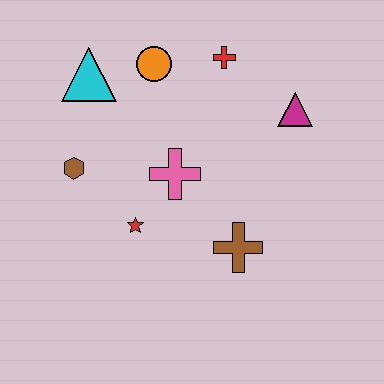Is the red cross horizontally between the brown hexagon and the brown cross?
Yes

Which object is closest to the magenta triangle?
The red cross is closest to the magenta triangle.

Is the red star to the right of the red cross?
No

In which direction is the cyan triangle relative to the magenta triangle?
The cyan triangle is to the left of the magenta triangle.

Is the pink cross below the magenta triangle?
Yes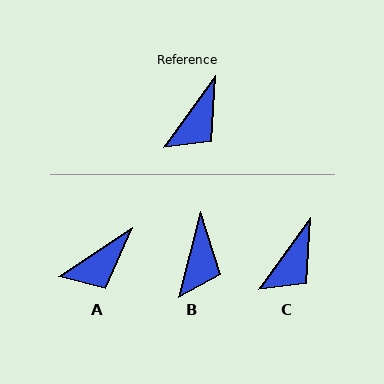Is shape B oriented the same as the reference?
No, it is off by about 21 degrees.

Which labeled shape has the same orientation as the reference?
C.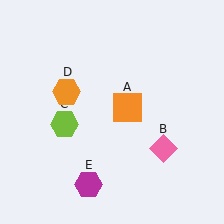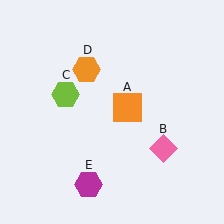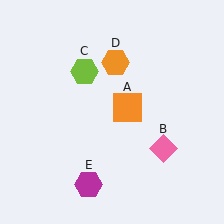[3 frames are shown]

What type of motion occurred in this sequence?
The lime hexagon (object C), orange hexagon (object D) rotated clockwise around the center of the scene.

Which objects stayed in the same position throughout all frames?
Orange square (object A) and pink diamond (object B) and magenta hexagon (object E) remained stationary.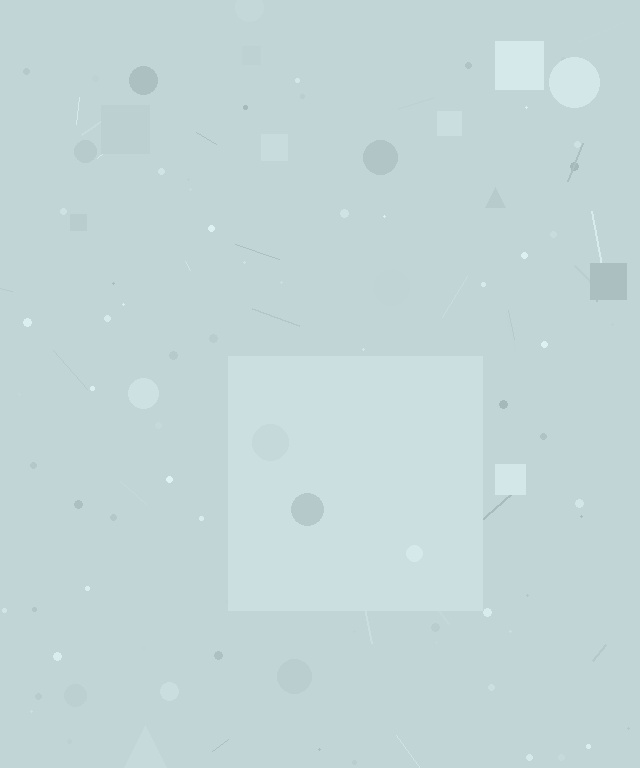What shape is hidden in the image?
A square is hidden in the image.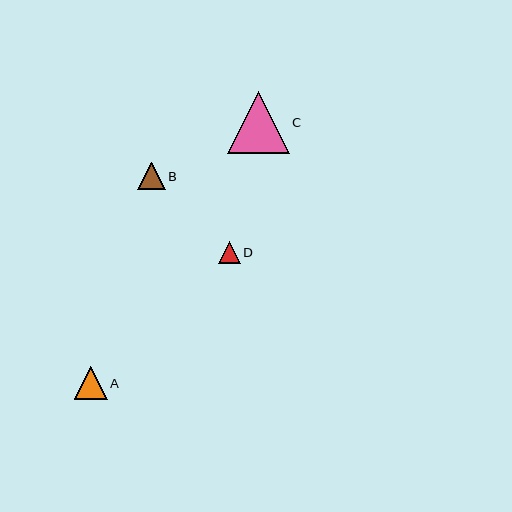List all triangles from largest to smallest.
From largest to smallest: C, A, B, D.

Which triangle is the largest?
Triangle C is the largest with a size of approximately 62 pixels.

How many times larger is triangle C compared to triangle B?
Triangle C is approximately 2.2 times the size of triangle B.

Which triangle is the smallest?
Triangle D is the smallest with a size of approximately 22 pixels.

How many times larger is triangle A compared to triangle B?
Triangle A is approximately 1.2 times the size of triangle B.